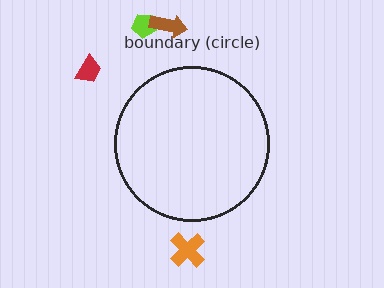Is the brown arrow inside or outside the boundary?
Outside.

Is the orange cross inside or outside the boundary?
Outside.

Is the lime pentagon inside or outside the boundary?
Outside.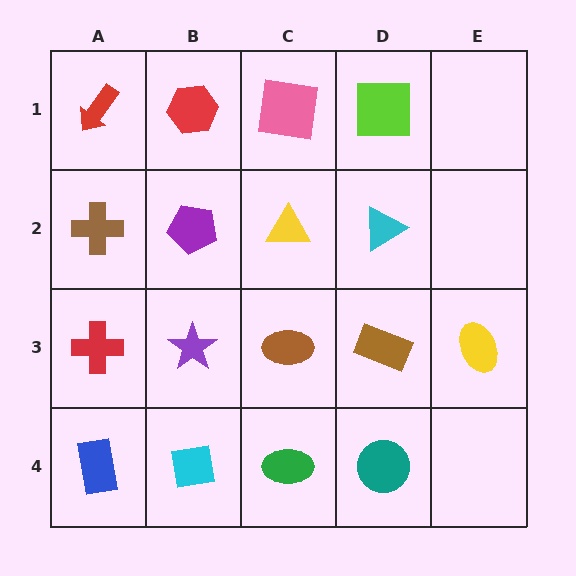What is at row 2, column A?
A brown cross.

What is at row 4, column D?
A teal circle.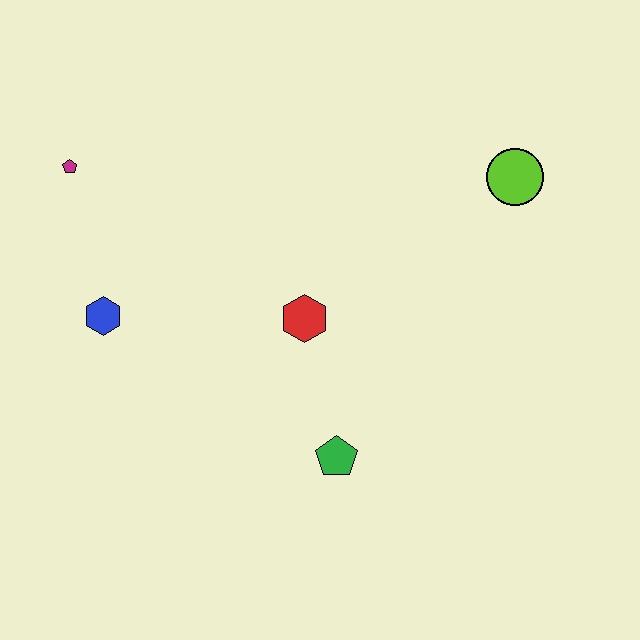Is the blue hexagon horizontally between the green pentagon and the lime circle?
No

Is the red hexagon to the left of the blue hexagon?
No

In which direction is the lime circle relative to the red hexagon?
The lime circle is to the right of the red hexagon.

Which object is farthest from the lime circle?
The magenta pentagon is farthest from the lime circle.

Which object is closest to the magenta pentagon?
The blue hexagon is closest to the magenta pentagon.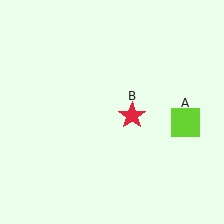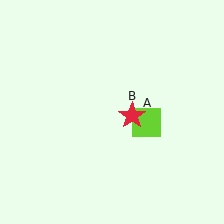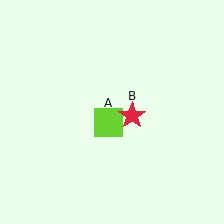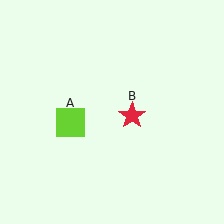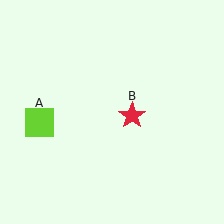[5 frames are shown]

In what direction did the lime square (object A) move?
The lime square (object A) moved left.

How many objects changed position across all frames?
1 object changed position: lime square (object A).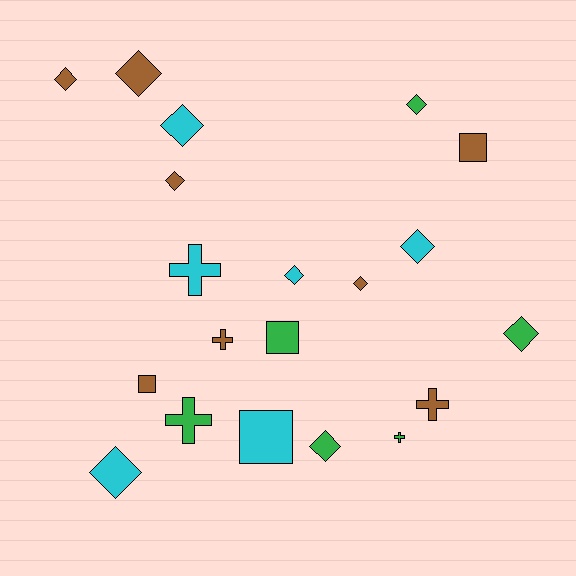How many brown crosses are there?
There are 2 brown crosses.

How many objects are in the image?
There are 20 objects.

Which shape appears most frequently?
Diamond, with 11 objects.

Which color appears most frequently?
Brown, with 8 objects.